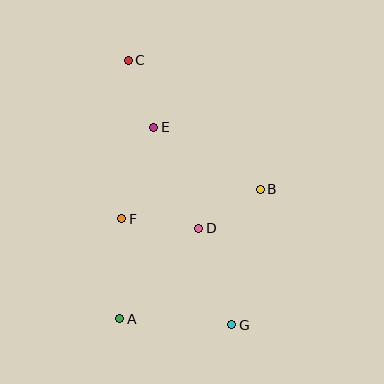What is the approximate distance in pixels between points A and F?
The distance between A and F is approximately 100 pixels.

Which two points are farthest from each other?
Points C and G are farthest from each other.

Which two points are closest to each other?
Points C and E are closest to each other.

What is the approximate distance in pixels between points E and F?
The distance between E and F is approximately 96 pixels.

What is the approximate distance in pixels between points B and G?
The distance between B and G is approximately 138 pixels.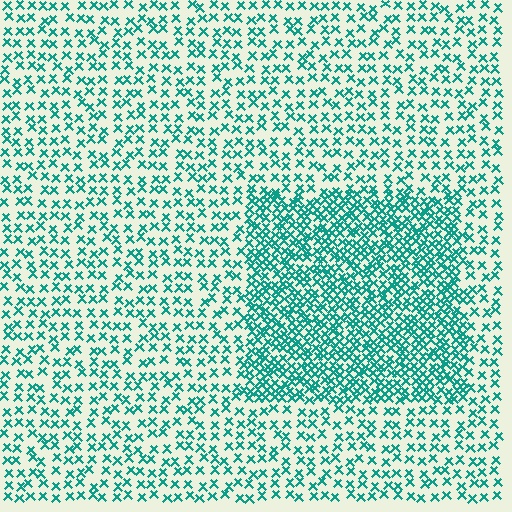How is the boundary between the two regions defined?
The boundary is defined by a change in element density (approximately 2.2x ratio). All elements are the same color, size, and shape.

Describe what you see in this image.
The image contains small teal elements arranged at two different densities. A rectangle-shaped region is visible where the elements are more densely packed than the surrounding area.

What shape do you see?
I see a rectangle.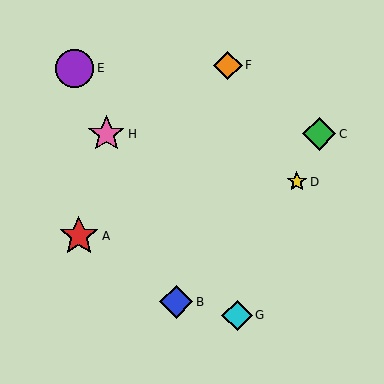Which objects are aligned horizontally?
Objects C, H are aligned horizontally.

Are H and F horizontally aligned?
No, H is at y≈134 and F is at y≈65.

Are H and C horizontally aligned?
Yes, both are at y≈134.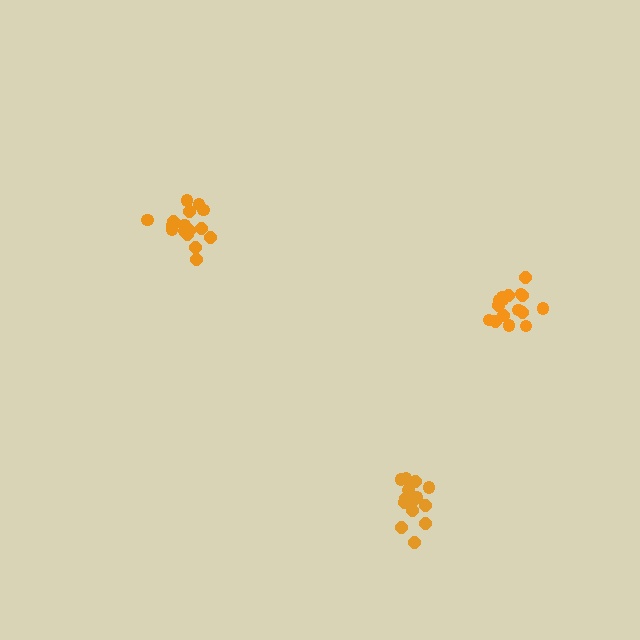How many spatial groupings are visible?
There are 3 spatial groupings.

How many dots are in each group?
Group 1: 14 dots, Group 2: 17 dots, Group 3: 16 dots (47 total).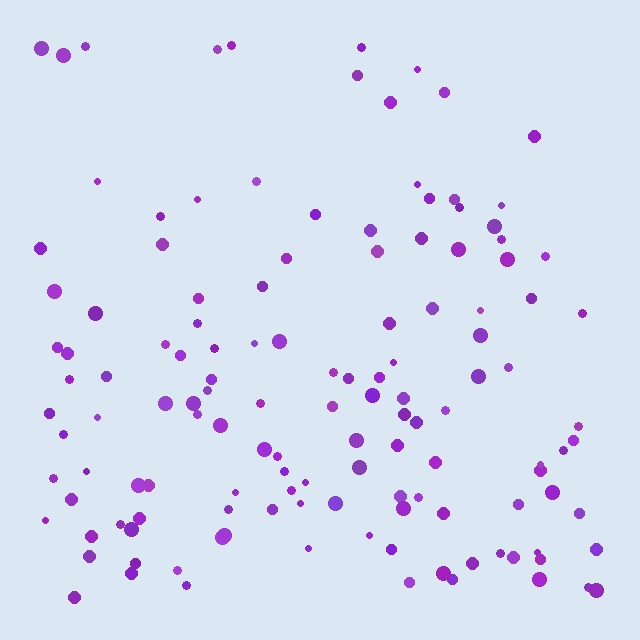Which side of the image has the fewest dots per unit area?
The top.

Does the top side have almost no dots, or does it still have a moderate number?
Still a moderate number, just noticeably fewer than the bottom.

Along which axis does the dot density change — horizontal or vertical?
Vertical.